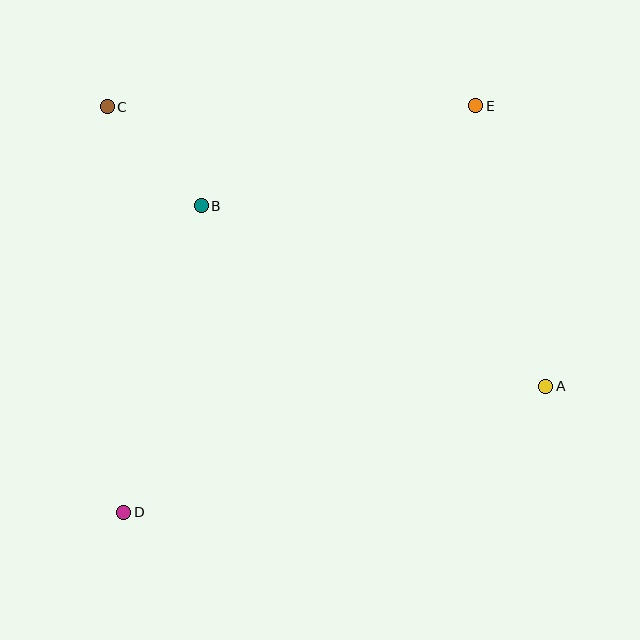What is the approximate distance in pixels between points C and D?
The distance between C and D is approximately 406 pixels.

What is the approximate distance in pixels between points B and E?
The distance between B and E is approximately 292 pixels.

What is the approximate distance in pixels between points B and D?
The distance between B and D is approximately 316 pixels.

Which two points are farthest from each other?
Points D and E are farthest from each other.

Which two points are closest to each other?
Points B and C are closest to each other.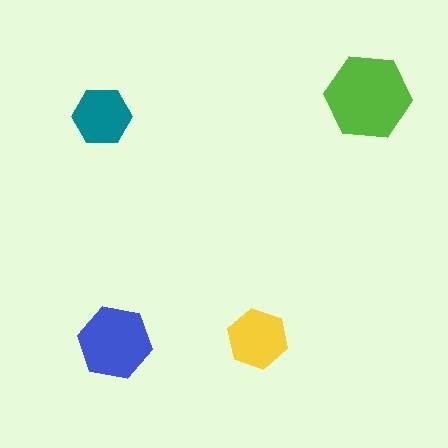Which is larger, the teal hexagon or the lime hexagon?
The lime one.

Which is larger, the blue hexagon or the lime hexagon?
The lime one.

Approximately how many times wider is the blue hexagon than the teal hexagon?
About 1.5 times wider.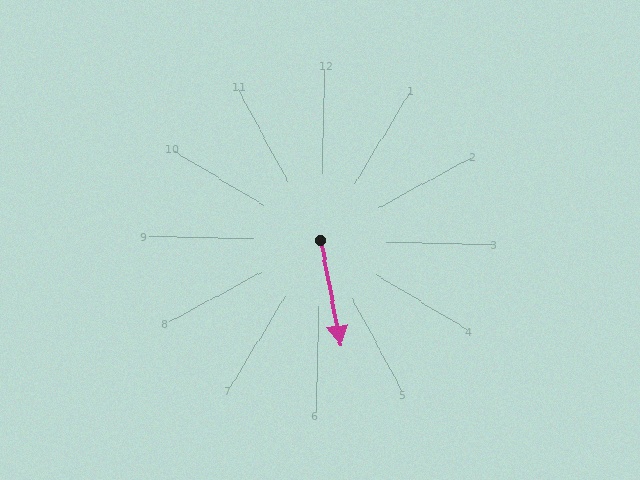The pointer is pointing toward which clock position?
Roughly 6 o'clock.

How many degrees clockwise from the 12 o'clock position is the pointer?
Approximately 168 degrees.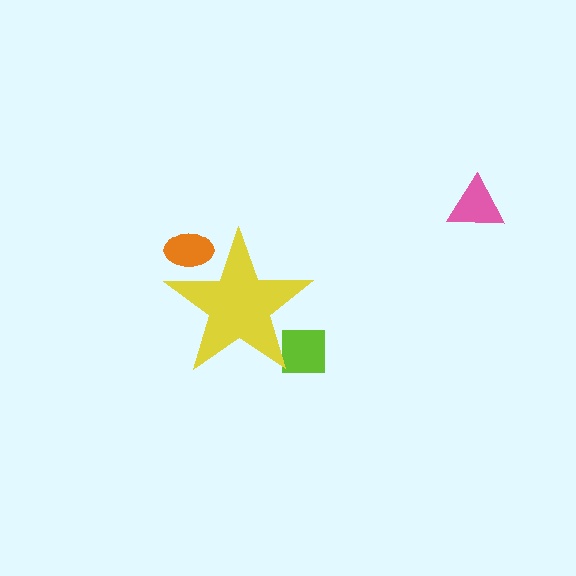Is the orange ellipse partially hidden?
Yes, the orange ellipse is partially hidden behind the yellow star.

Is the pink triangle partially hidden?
No, the pink triangle is fully visible.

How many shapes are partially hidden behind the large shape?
2 shapes are partially hidden.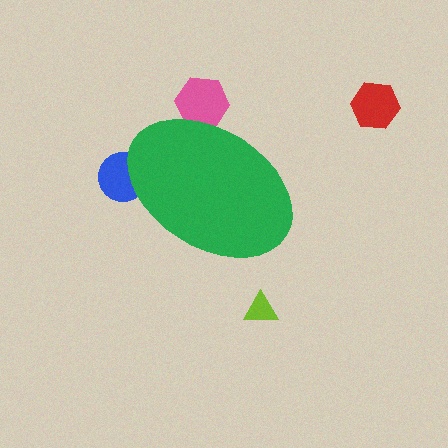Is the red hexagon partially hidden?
No, the red hexagon is fully visible.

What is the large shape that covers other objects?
A green ellipse.